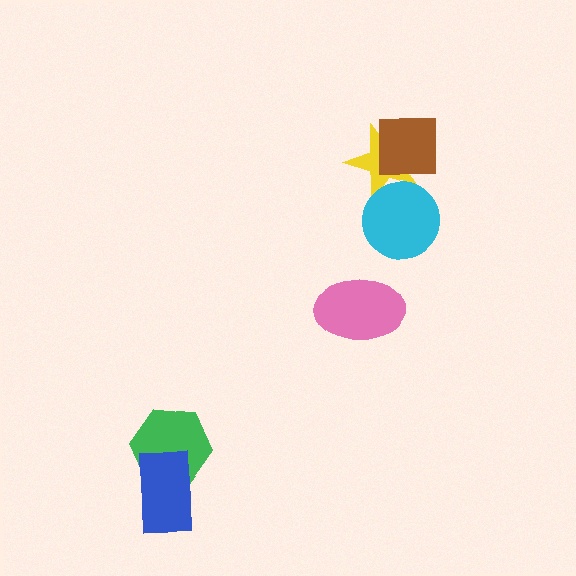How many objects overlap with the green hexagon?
1 object overlaps with the green hexagon.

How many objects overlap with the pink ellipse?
0 objects overlap with the pink ellipse.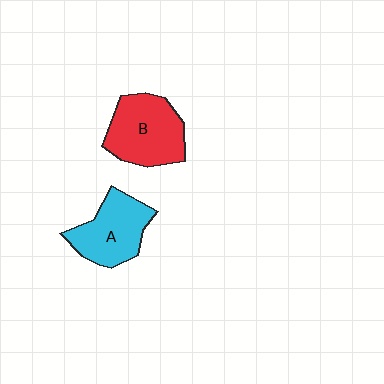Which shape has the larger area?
Shape B (red).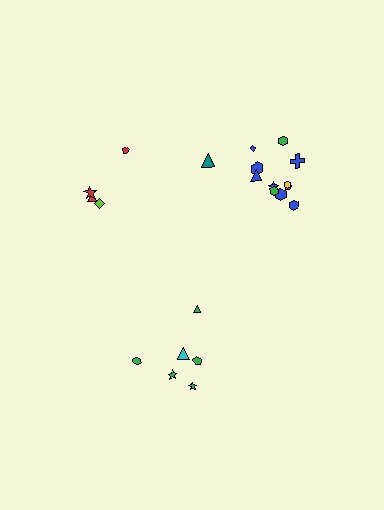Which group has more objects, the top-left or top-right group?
The top-right group.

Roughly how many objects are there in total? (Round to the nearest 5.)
Roughly 20 objects in total.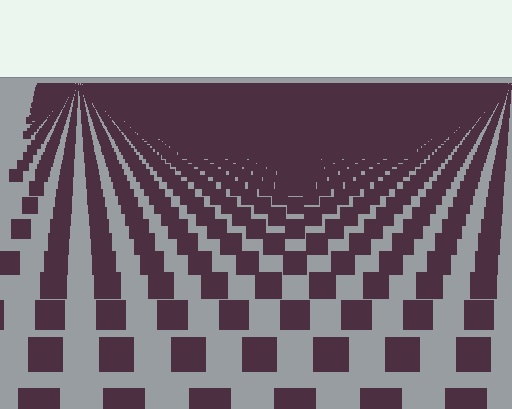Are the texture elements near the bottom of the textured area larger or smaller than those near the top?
Larger. Near the bottom, elements are closer to the viewer and appear at a bigger on-screen size.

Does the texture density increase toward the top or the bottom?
Density increases toward the top.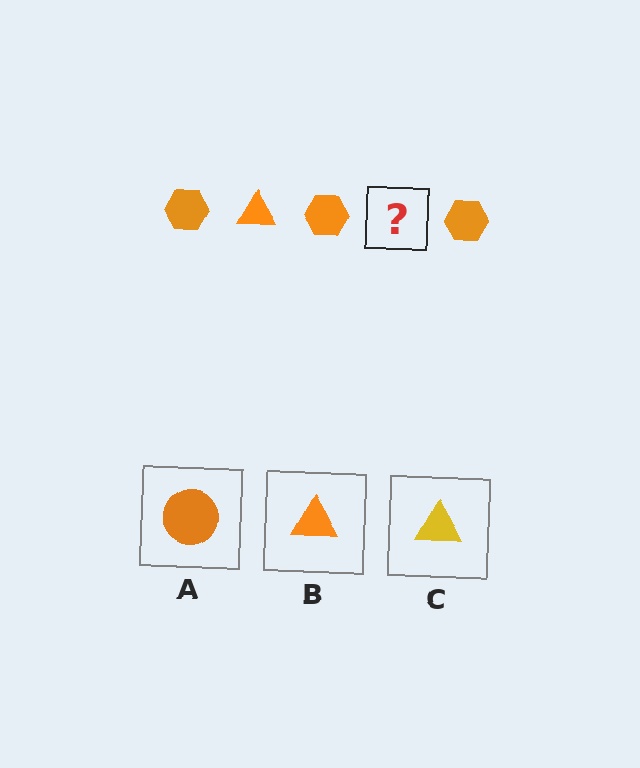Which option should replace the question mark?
Option B.